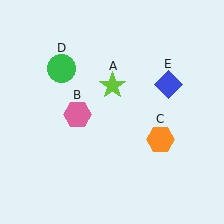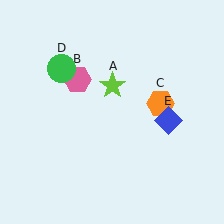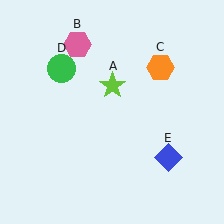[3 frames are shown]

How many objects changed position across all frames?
3 objects changed position: pink hexagon (object B), orange hexagon (object C), blue diamond (object E).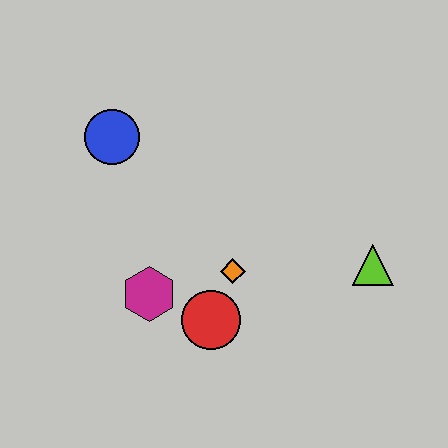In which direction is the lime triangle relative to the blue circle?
The lime triangle is to the right of the blue circle.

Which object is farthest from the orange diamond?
The blue circle is farthest from the orange diamond.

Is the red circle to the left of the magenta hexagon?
No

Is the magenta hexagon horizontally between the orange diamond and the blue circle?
Yes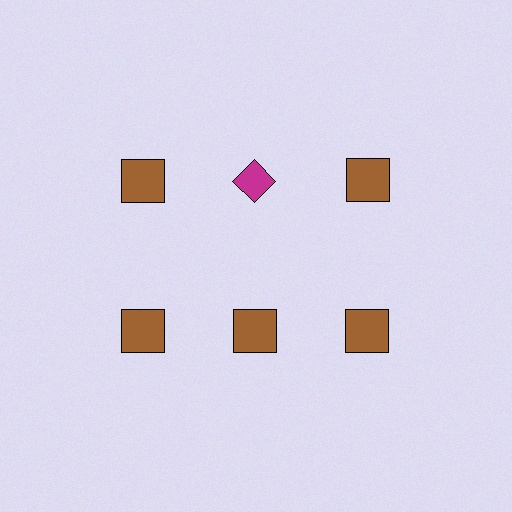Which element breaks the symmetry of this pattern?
The magenta diamond in the top row, second from left column breaks the symmetry. All other shapes are brown squares.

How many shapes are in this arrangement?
There are 6 shapes arranged in a grid pattern.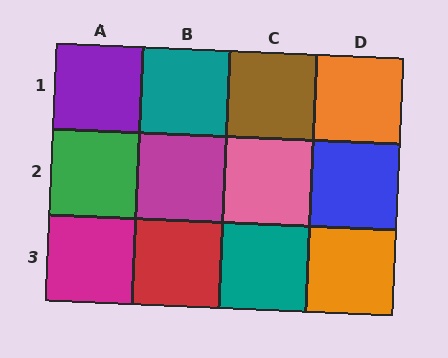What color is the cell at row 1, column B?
Teal.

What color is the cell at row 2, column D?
Blue.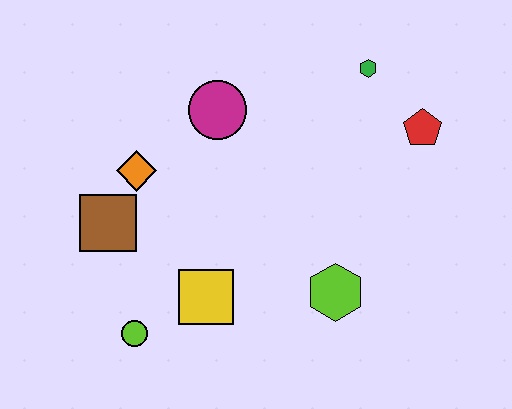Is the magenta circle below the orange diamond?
No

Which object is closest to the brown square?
The orange diamond is closest to the brown square.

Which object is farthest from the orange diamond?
The red pentagon is farthest from the orange diamond.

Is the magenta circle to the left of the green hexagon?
Yes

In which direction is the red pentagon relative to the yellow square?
The red pentagon is to the right of the yellow square.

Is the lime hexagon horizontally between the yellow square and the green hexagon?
Yes